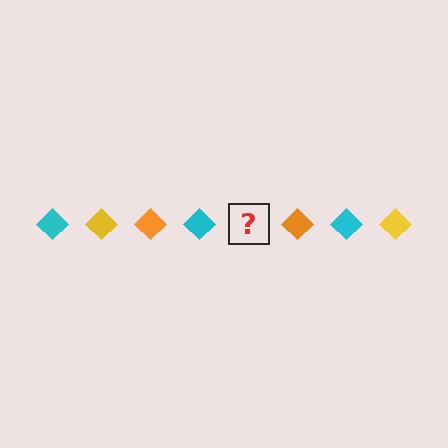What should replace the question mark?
The question mark should be replaced with a yellow diamond.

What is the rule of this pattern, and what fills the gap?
The rule is that the pattern cycles through cyan, yellow, orange diamonds. The gap should be filled with a yellow diamond.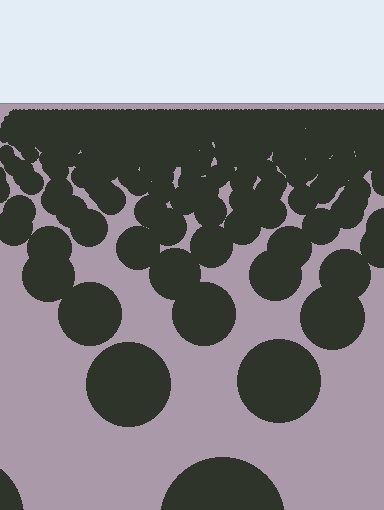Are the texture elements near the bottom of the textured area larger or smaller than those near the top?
Larger. Near the bottom, elements are closer to the viewer and appear at a bigger on-screen size.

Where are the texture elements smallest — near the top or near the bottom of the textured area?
Near the top.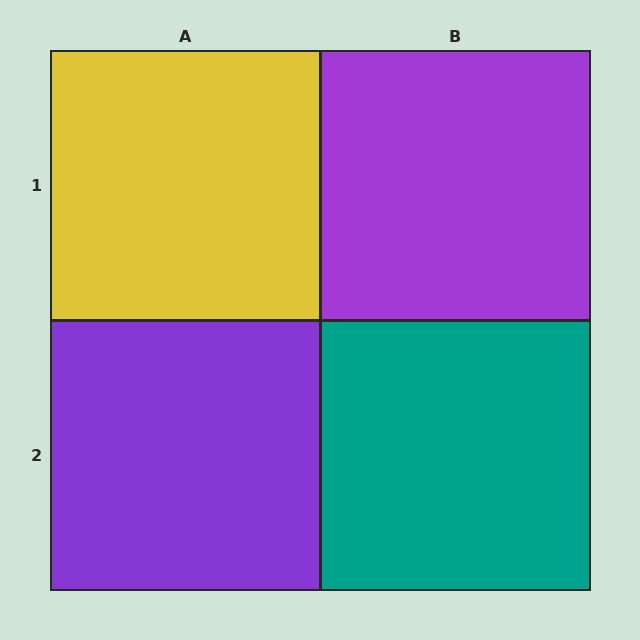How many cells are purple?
2 cells are purple.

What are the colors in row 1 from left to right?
Yellow, purple.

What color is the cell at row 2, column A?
Purple.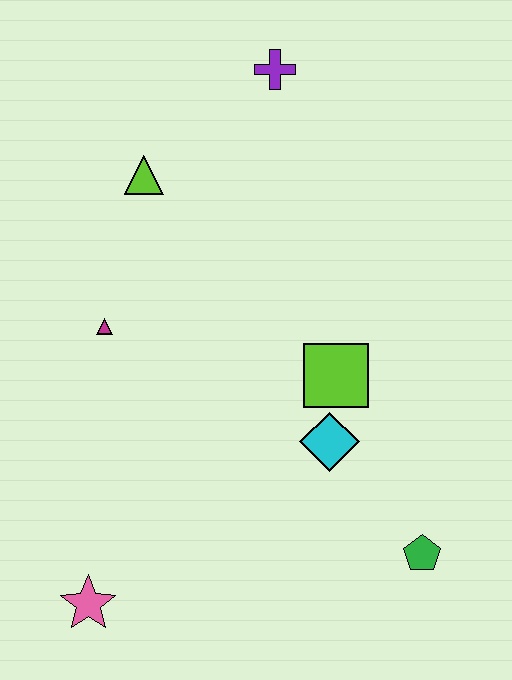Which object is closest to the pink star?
The magenta triangle is closest to the pink star.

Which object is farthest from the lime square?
The pink star is farthest from the lime square.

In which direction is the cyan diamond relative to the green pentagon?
The cyan diamond is above the green pentagon.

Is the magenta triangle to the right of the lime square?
No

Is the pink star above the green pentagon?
No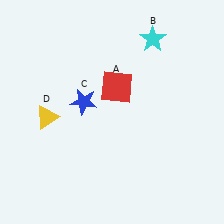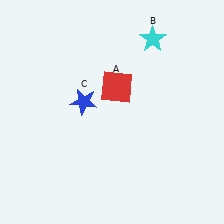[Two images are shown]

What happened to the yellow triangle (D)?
The yellow triangle (D) was removed in Image 2. It was in the bottom-left area of Image 1.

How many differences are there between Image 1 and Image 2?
There is 1 difference between the two images.